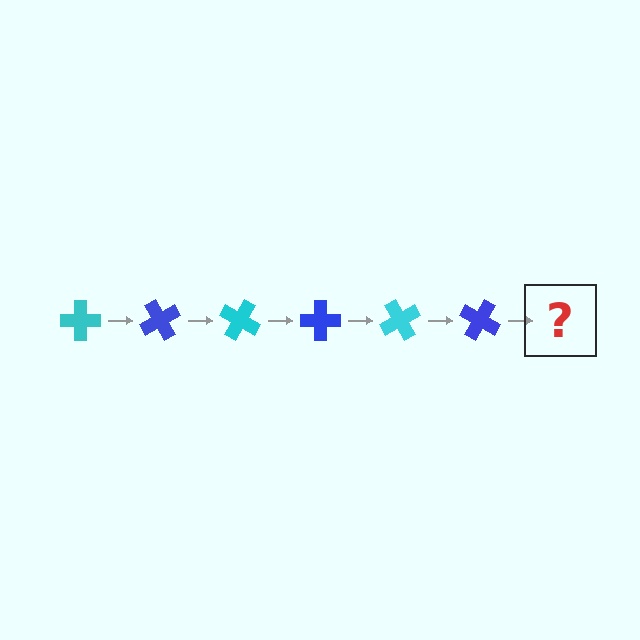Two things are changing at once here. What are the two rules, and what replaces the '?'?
The two rules are that it rotates 60 degrees each step and the color cycles through cyan and blue. The '?' should be a cyan cross, rotated 360 degrees from the start.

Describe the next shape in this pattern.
It should be a cyan cross, rotated 360 degrees from the start.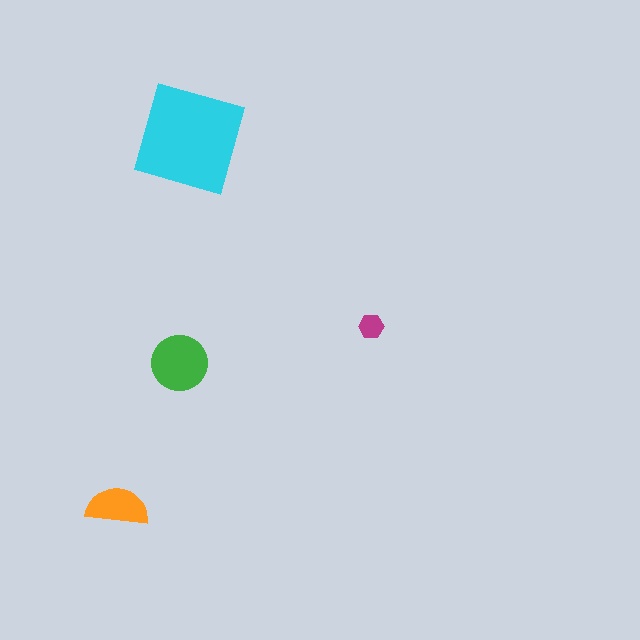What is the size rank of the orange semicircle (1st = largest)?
3rd.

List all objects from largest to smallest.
The cyan square, the green circle, the orange semicircle, the magenta hexagon.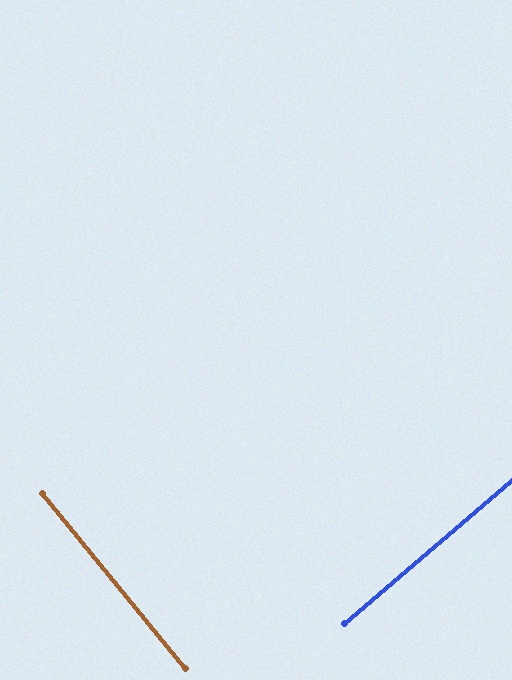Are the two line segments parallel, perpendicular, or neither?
Perpendicular — they meet at approximately 89°.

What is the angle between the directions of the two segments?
Approximately 89 degrees.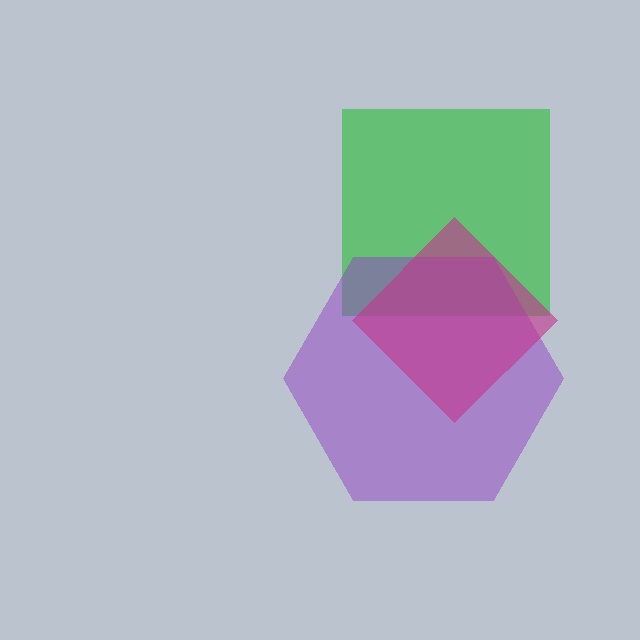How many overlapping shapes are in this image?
There are 3 overlapping shapes in the image.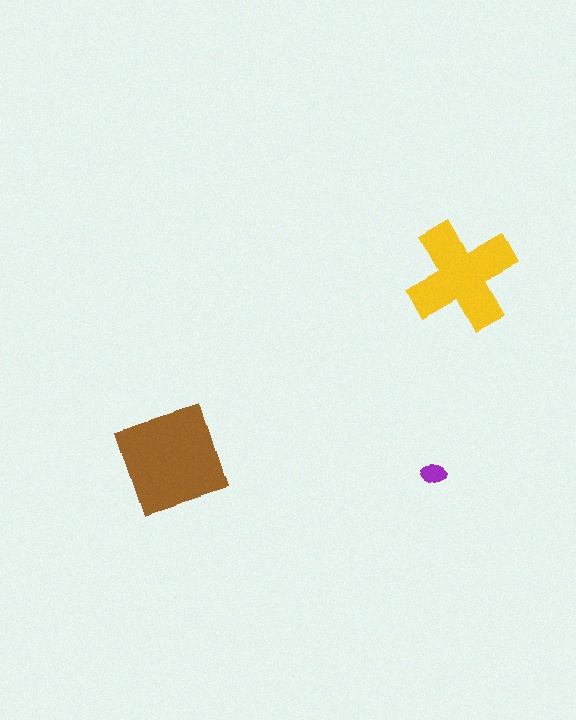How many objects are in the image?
There are 3 objects in the image.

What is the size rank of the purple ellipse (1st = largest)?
3rd.